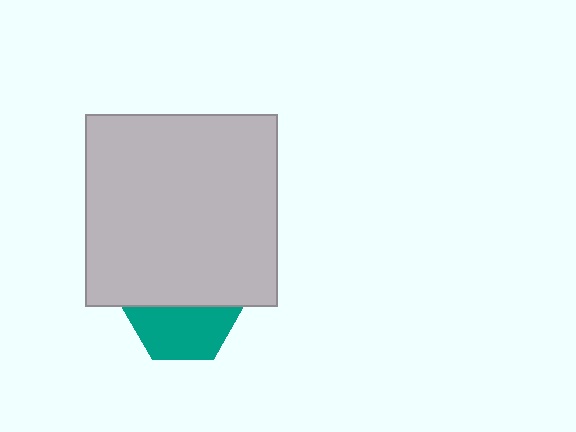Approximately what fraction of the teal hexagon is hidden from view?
Roughly 51% of the teal hexagon is hidden behind the light gray square.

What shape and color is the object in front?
The object in front is a light gray square.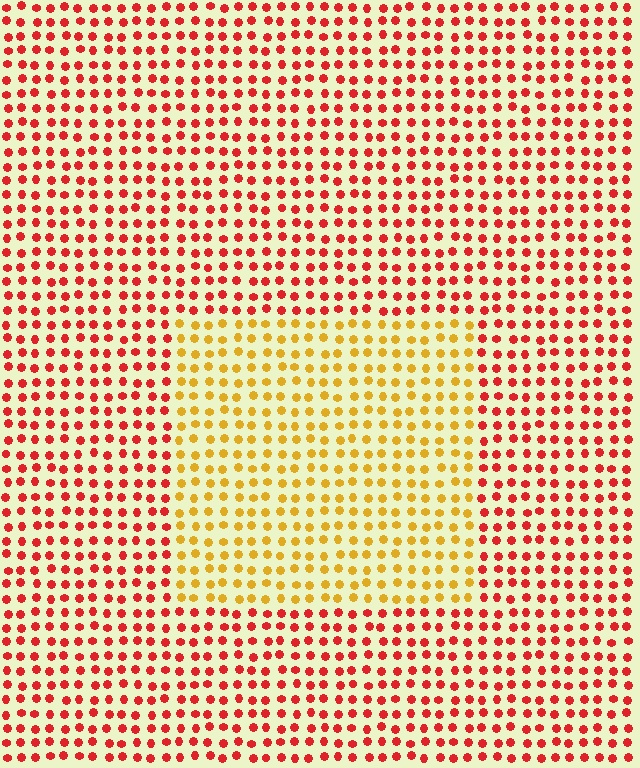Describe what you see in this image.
The image is filled with small red elements in a uniform arrangement. A rectangle-shaped region is visible where the elements are tinted to a slightly different hue, forming a subtle color boundary.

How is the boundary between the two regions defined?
The boundary is defined purely by a slight shift in hue (about 46 degrees). Spacing, size, and orientation are identical on both sides.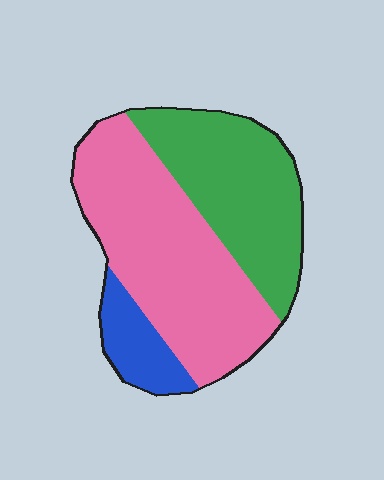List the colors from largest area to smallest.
From largest to smallest: pink, green, blue.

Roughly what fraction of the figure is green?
Green takes up about three eighths (3/8) of the figure.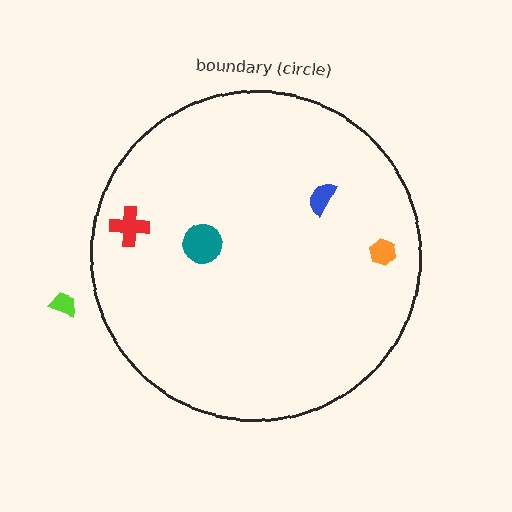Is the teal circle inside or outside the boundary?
Inside.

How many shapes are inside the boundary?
4 inside, 1 outside.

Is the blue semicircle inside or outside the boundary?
Inside.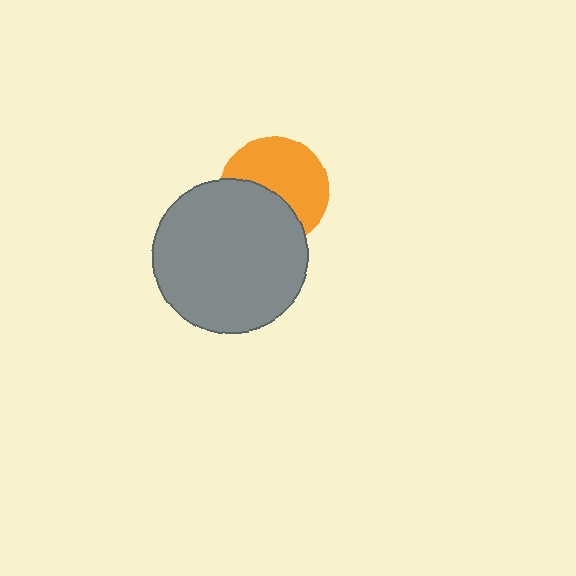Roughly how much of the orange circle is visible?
About half of it is visible (roughly 58%).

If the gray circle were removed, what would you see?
You would see the complete orange circle.